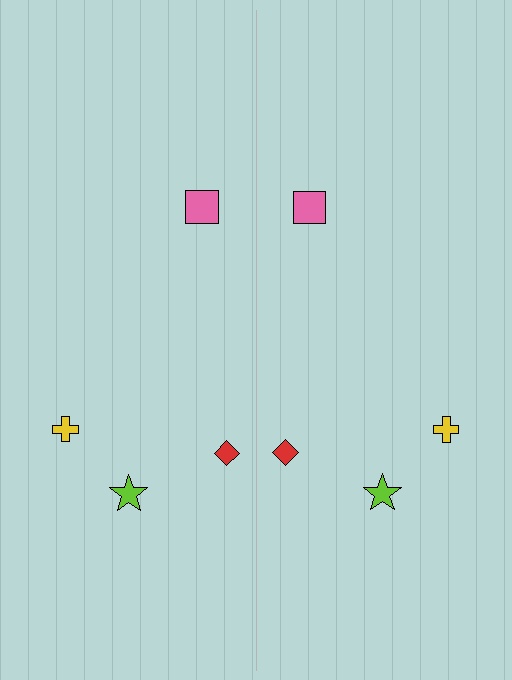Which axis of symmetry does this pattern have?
The pattern has a vertical axis of symmetry running through the center of the image.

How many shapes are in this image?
There are 8 shapes in this image.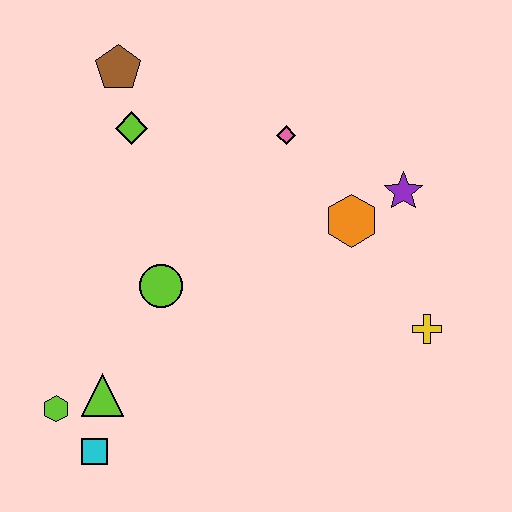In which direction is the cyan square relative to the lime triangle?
The cyan square is below the lime triangle.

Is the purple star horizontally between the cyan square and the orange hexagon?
No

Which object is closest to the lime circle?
The lime triangle is closest to the lime circle.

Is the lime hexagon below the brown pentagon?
Yes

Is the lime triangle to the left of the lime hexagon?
No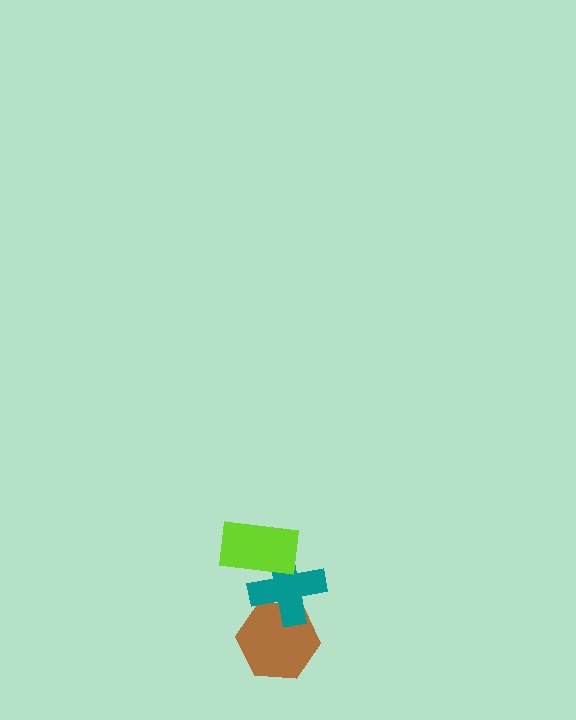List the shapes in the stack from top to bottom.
From top to bottom: the lime rectangle, the teal cross, the brown hexagon.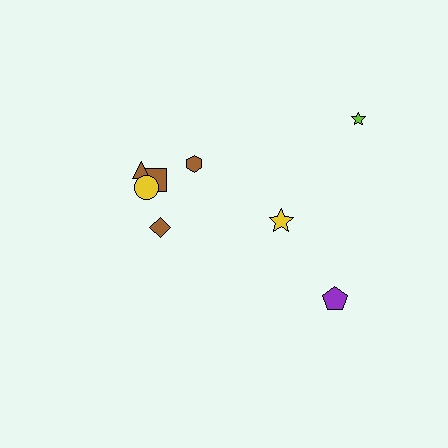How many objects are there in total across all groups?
There are 8 objects.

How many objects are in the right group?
There are 3 objects.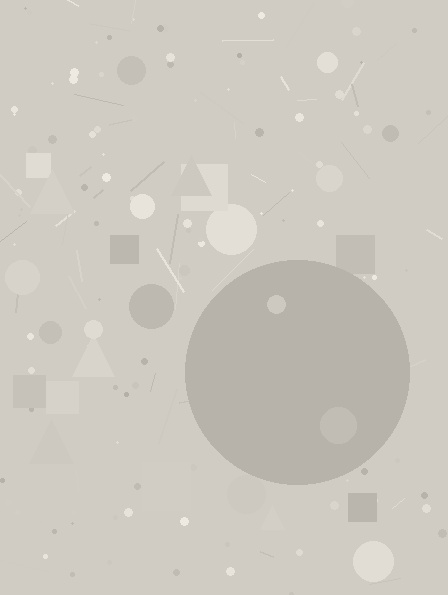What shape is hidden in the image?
A circle is hidden in the image.